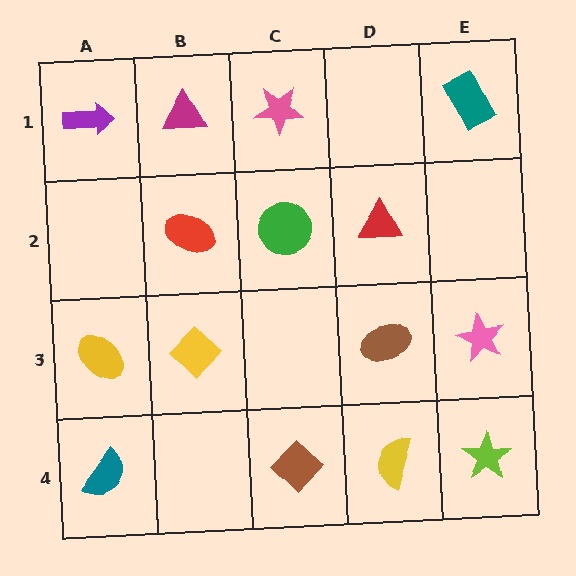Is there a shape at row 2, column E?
No, that cell is empty.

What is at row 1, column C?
A pink star.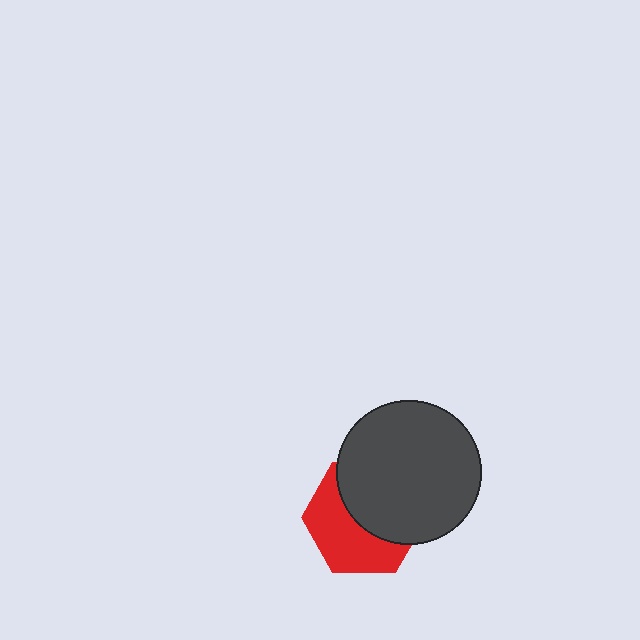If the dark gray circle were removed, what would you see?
You would see the complete red hexagon.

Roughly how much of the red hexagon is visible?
About half of it is visible (roughly 49%).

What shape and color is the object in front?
The object in front is a dark gray circle.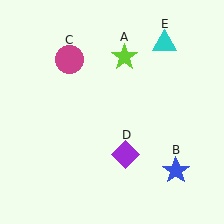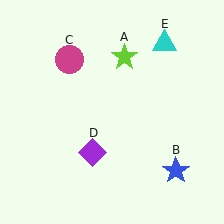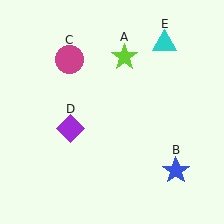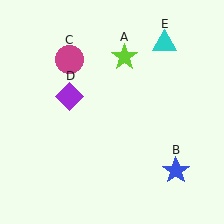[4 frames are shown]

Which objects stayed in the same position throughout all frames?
Lime star (object A) and blue star (object B) and magenta circle (object C) and cyan triangle (object E) remained stationary.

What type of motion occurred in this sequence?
The purple diamond (object D) rotated clockwise around the center of the scene.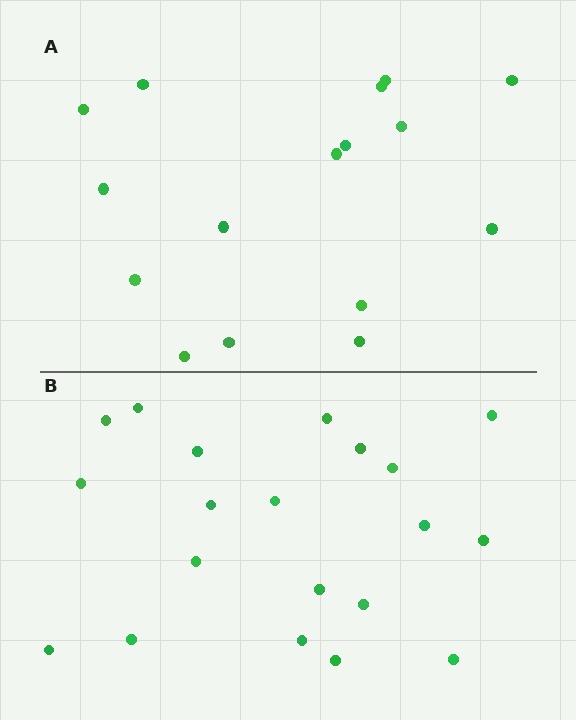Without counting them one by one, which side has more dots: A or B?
Region B (the bottom region) has more dots.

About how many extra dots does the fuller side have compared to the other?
Region B has about 4 more dots than region A.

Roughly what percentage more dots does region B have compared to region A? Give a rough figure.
About 25% more.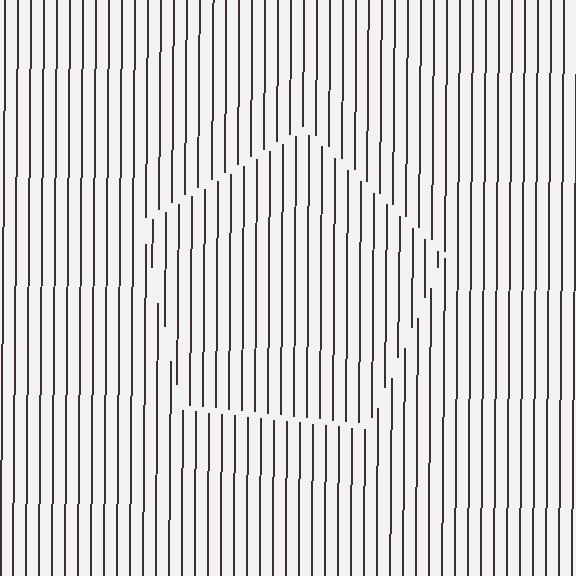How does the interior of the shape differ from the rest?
The interior of the shape contains the same grating, shifted by half a period — the contour is defined by the phase discontinuity where line-ends from the inner and outer gratings abut.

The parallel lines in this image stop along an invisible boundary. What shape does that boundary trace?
An illusory pentagon. The interior of the shape contains the same grating, shifted by half a period — the contour is defined by the phase discontinuity where line-ends from the inner and outer gratings abut.